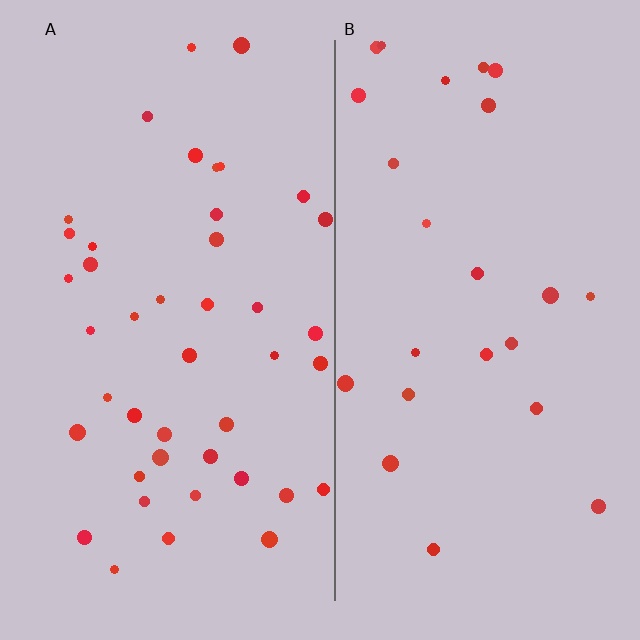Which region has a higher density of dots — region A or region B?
A (the left).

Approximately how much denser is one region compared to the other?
Approximately 1.8× — region A over region B.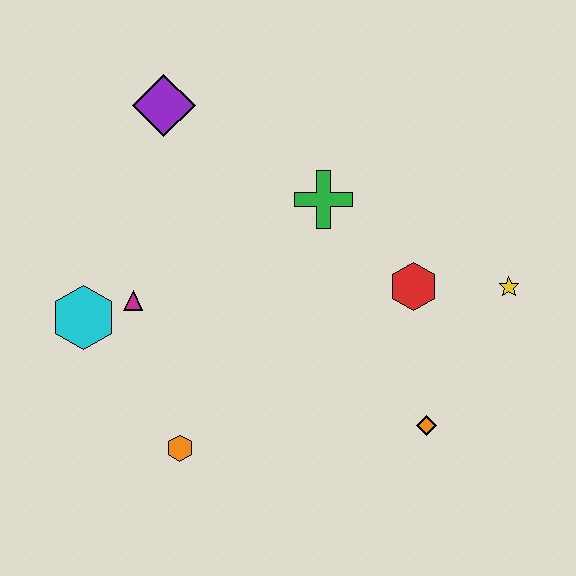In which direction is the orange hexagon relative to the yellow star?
The orange hexagon is to the left of the yellow star.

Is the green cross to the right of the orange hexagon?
Yes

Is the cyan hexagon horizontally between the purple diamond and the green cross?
No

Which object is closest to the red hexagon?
The yellow star is closest to the red hexagon.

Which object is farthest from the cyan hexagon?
The yellow star is farthest from the cyan hexagon.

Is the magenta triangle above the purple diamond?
No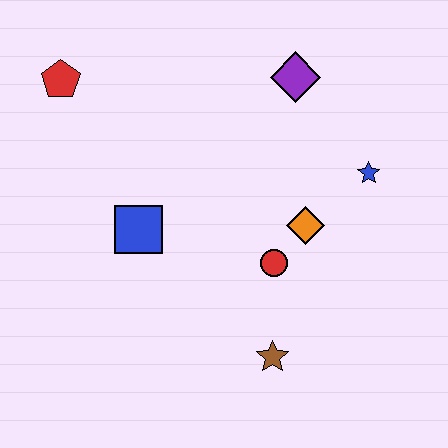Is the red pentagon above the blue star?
Yes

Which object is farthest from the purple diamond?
The brown star is farthest from the purple diamond.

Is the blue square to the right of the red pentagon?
Yes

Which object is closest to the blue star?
The orange diamond is closest to the blue star.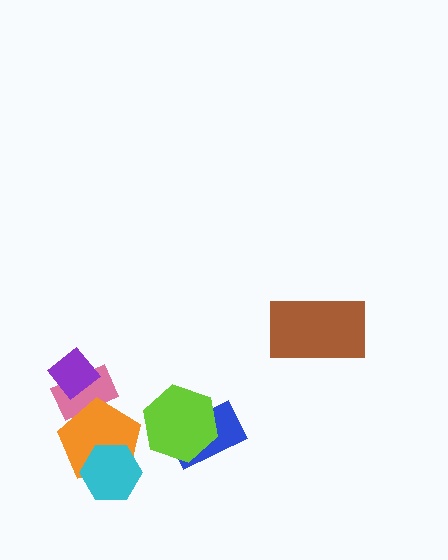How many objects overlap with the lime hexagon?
1 object overlaps with the lime hexagon.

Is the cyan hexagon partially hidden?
No, no other shape covers it.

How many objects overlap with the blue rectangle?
1 object overlaps with the blue rectangle.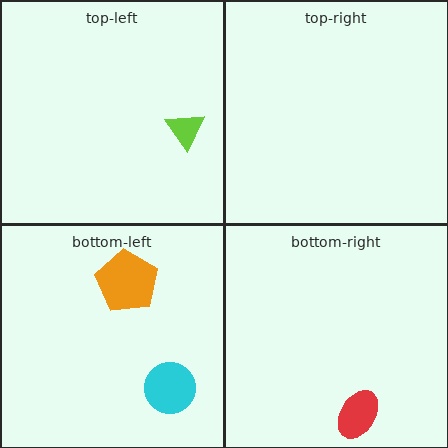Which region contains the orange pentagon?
The bottom-left region.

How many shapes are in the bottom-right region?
1.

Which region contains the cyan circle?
The bottom-left region.